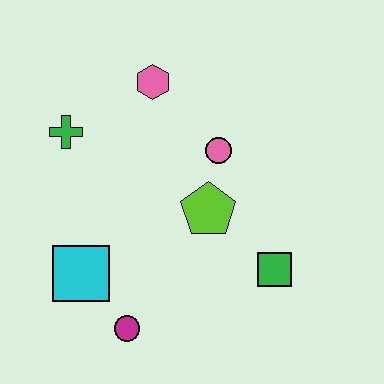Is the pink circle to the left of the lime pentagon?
No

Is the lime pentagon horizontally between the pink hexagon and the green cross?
No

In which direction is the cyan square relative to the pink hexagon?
The cyan square is below the pink hexagon.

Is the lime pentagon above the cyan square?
Yes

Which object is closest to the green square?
The lime pentagon is closest to the green square.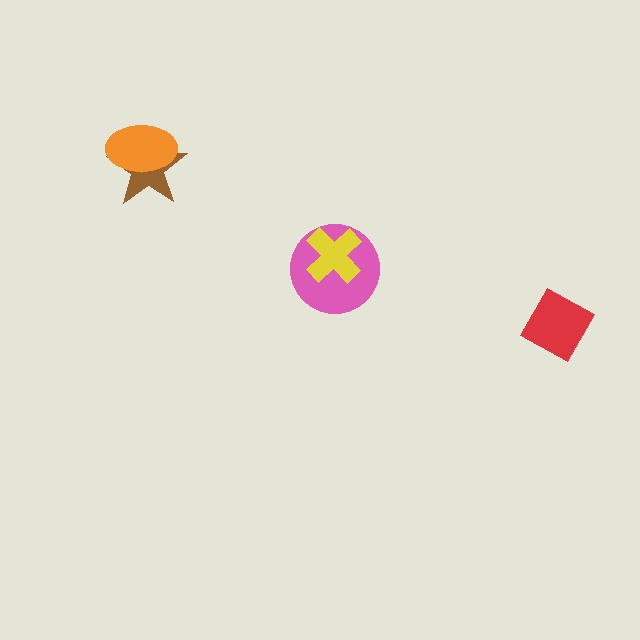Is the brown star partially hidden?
Yes, it is partially covered by another shape.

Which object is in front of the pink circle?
The yellow cross is in front of the pink circle.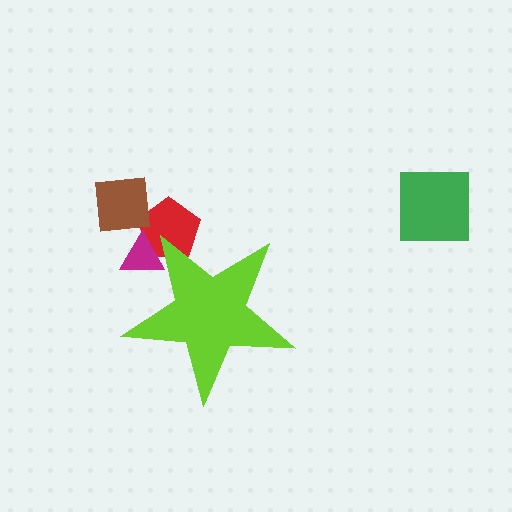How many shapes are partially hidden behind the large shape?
2 shapes are partially hidden.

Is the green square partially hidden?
No, the green square is fully visible.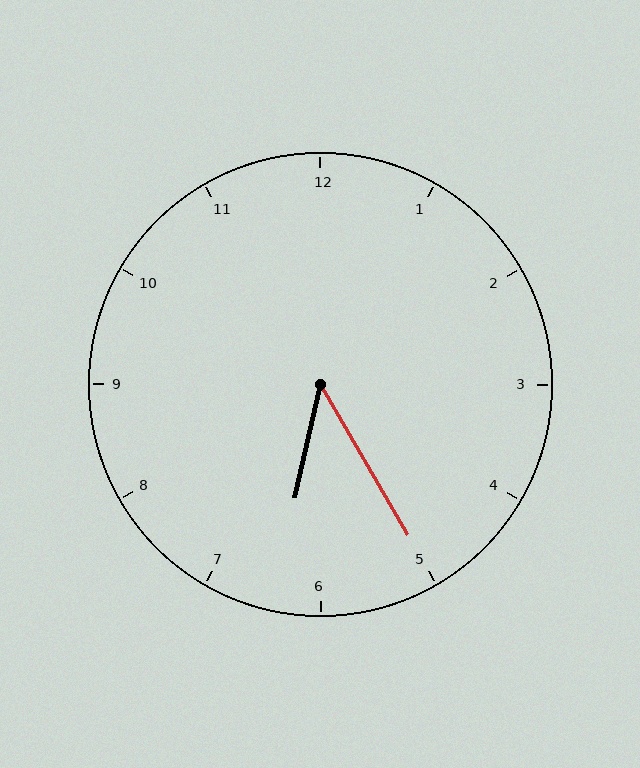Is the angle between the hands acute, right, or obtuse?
It is acute.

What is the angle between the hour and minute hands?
Approximately 42 degrees.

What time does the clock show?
6:25.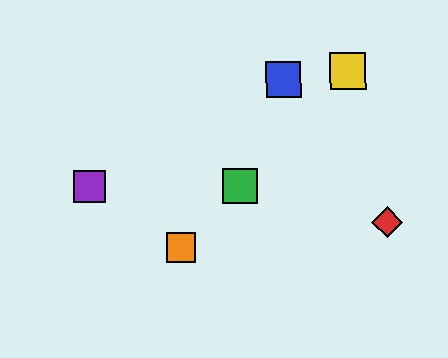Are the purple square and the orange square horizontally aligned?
No, the purple square is at y≈186 and the orange square is at y≈248.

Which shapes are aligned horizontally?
The green square, the purple square are aligned horizontally.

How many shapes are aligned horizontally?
2 shapes (the green square, the purple square) are aligned horizontally.